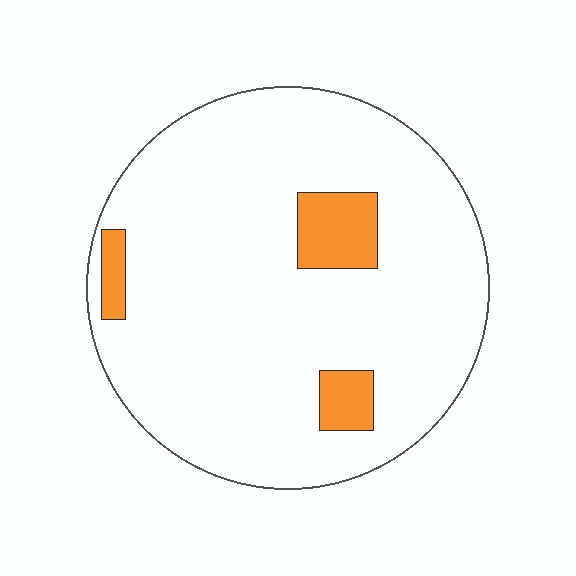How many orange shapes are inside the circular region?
3.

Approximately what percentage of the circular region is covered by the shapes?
Approximately 10%.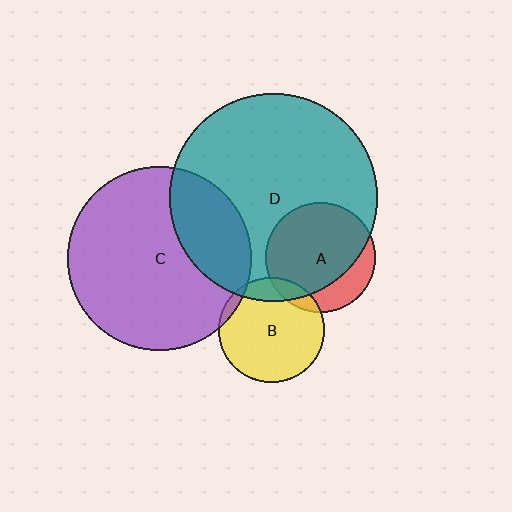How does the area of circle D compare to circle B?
Approximately 3.8 times.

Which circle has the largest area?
Circle D (teal).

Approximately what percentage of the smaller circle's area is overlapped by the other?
Approximately 15%.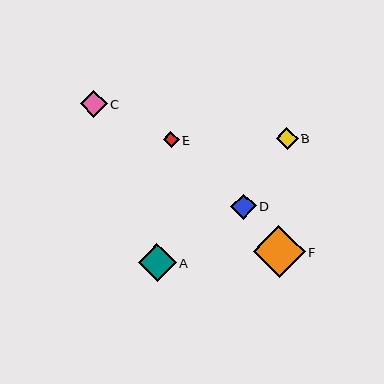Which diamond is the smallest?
Diamond E is the smallest with a size of approximately 16 pixels.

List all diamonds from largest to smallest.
From largest to smallest: F, A, C, D, B, E.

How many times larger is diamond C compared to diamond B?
Diamond C is approximately 1.2 times the size of diamond B.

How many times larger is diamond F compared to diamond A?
Diamond F is approximately 1.4 times the size of diamond A.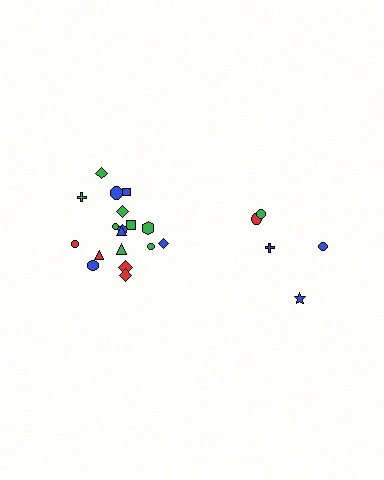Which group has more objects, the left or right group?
The left group.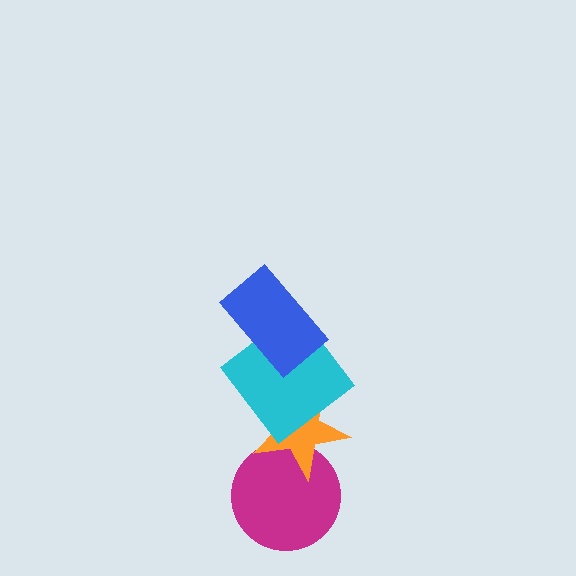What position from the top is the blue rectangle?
The blue rectangle is 1st from the top.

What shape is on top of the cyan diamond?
The blue rectangle is on top of the cyan diamond.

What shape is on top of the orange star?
The cyan diamond is on top of the orange star.